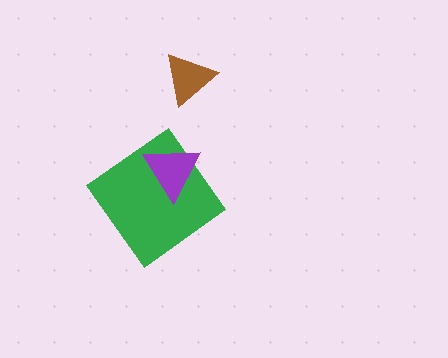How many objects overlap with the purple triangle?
1 object overlaps with the purple triangle.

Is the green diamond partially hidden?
Yes, it is partially covered by another shape.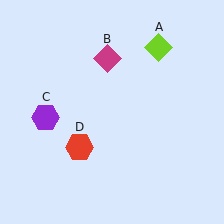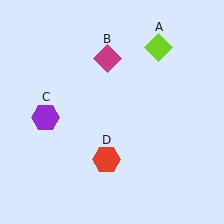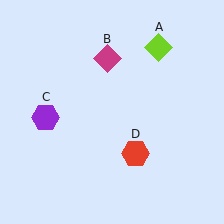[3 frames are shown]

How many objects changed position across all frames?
1 object changed position: red hexagon (object D).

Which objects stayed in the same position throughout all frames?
Lime diamond (object A) and magenta diamond (object B) and purple hexagon (object C) remained stationary.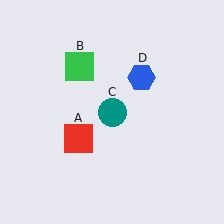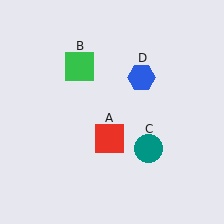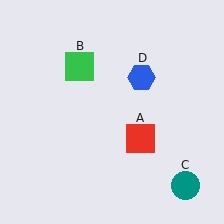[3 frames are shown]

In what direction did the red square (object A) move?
The red square (object A) moved right.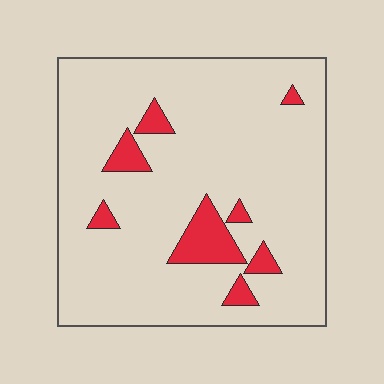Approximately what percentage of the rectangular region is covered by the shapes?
Approximately 10%.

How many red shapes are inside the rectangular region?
8.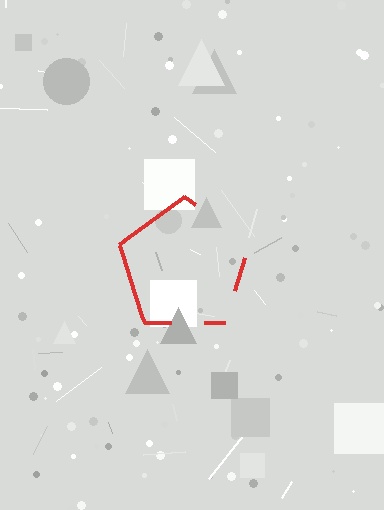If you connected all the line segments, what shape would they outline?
They would outline a pentagon.